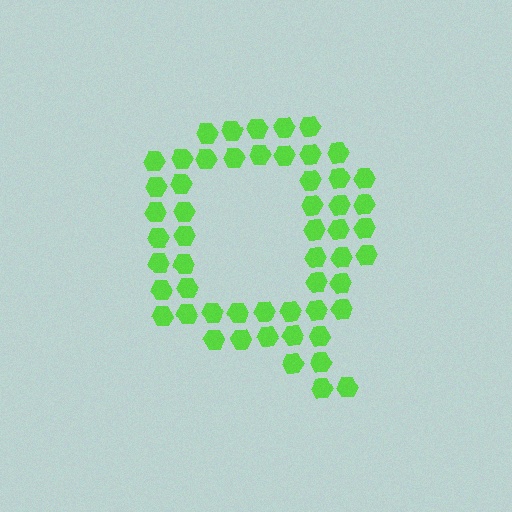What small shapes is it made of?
It is made of small hexagons.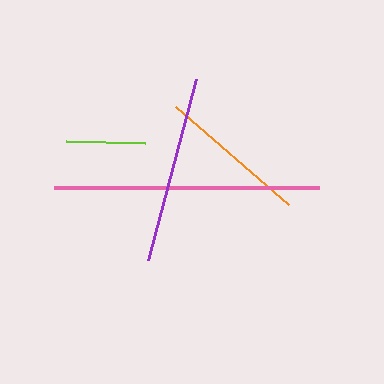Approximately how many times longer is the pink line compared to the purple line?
The pink line is approximately 1.4 times the length of the purple line.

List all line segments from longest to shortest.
From longest to shortest: pink, purple, orange, lime.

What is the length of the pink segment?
The pink segment is approximately 265 pixels long.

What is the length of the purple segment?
The purple segment is approximately 188 pixels long.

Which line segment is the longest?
The pink line is the longest at approximately 265 pixels.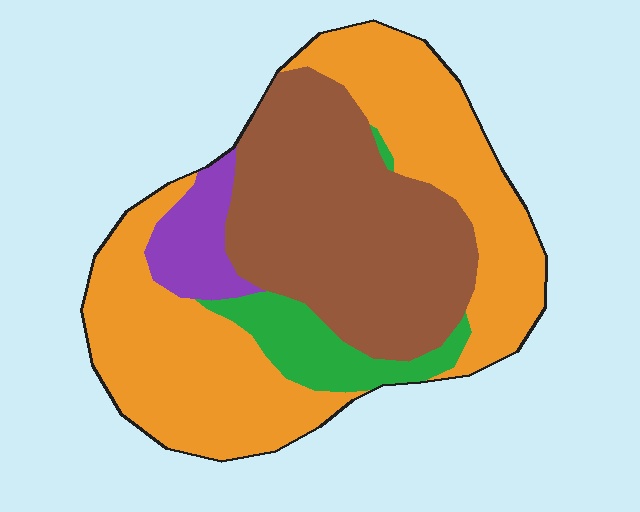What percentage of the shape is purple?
Purple covers roughly 5% of the shape.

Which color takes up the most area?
Orange, at roughly 50%.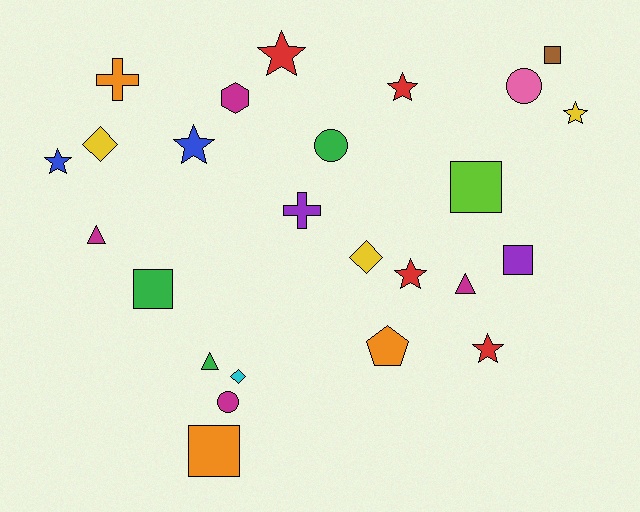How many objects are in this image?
There are 25 objects.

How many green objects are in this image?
There are 3 green objects.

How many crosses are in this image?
There are 2 crosses.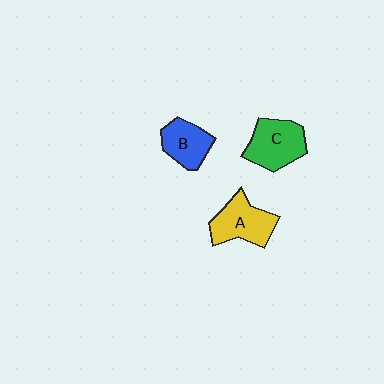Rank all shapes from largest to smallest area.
From largest to smallest: C (green), A (yellow), B (blue).